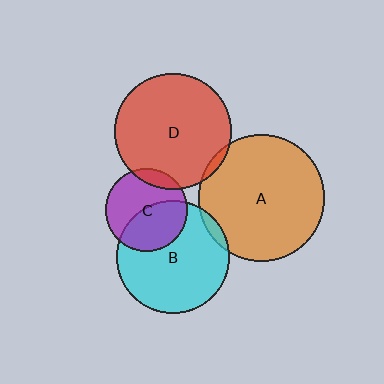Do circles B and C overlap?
Yes.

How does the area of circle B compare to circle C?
Approximately 1.9 times.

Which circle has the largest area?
Circle A (orange).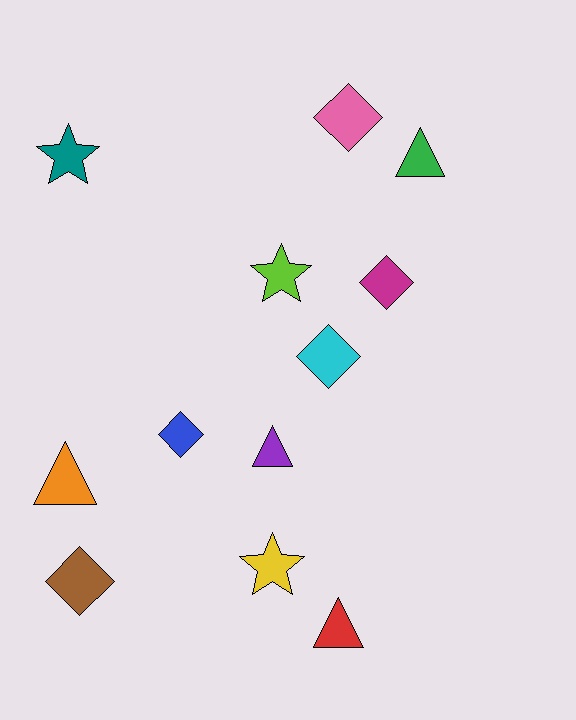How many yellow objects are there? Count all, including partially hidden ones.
There is 1 yellow object.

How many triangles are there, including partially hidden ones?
There are 4 triangles.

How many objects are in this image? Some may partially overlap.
There are 12 objects.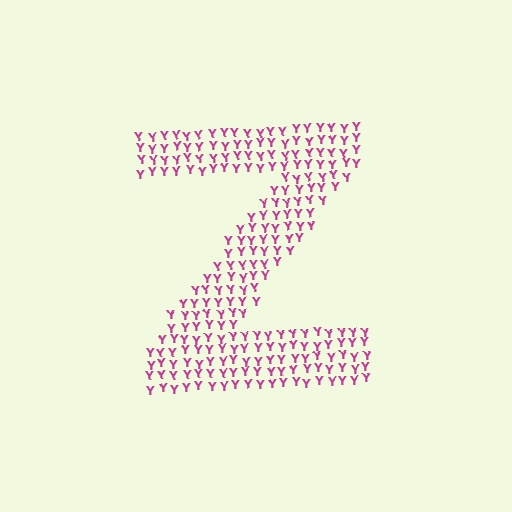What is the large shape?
The large shape is the letter Z.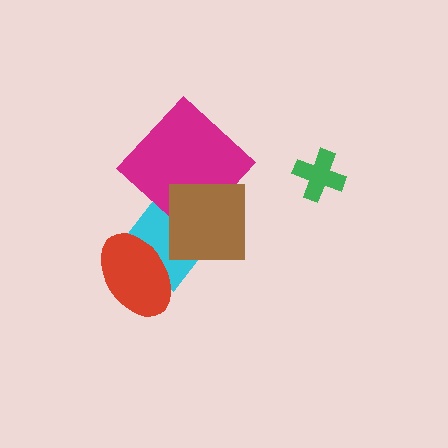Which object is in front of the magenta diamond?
The brown square is in front of the magenta diamond.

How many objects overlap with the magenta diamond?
1 object overlaps with the magenta diamond.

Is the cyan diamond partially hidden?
Yes, it is partially covered by another shape.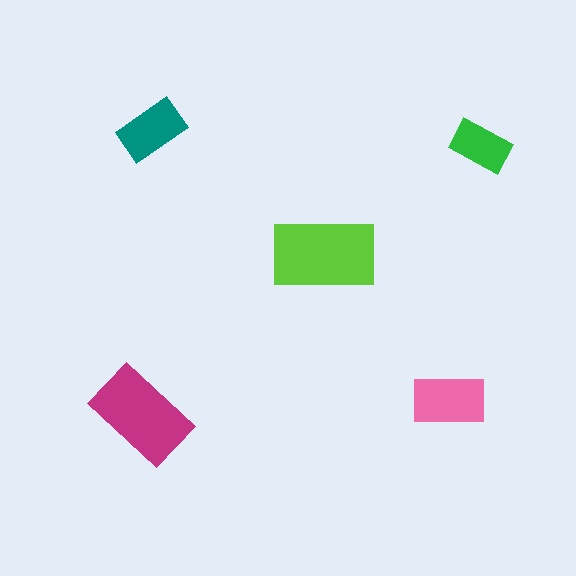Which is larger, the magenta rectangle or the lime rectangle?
The lime one.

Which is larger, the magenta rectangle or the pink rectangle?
The magenta one.